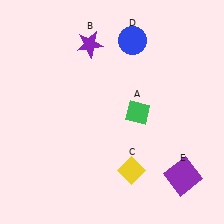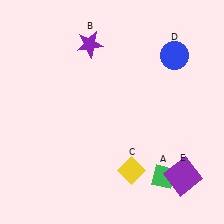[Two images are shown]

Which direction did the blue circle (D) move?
The blue circle (D) moved right.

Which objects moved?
The objects that moved are: the green diamond (A), the blue circle (D).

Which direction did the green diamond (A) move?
The green diamond (A) moved down.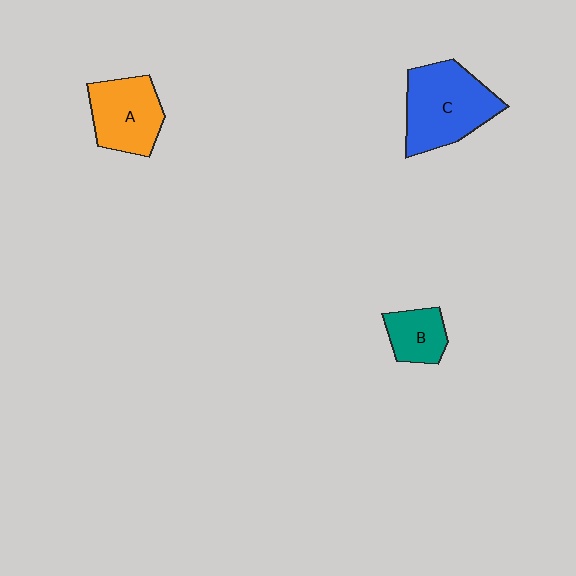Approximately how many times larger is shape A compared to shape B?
Approximately 1.7 times.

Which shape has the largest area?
Shape C (blue).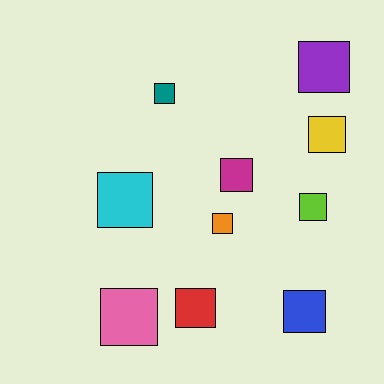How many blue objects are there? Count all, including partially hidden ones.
There is 1 blue object.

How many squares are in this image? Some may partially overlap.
There are 10 squares.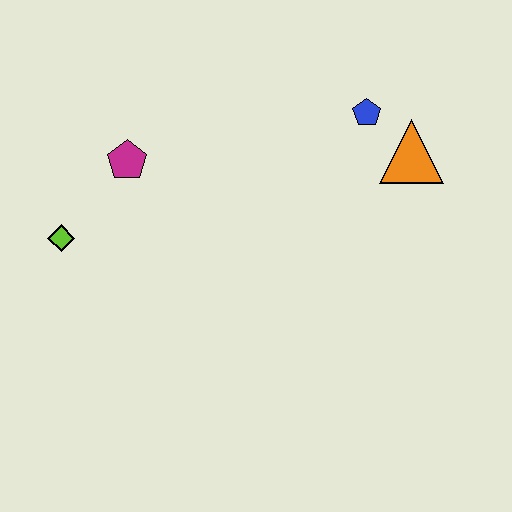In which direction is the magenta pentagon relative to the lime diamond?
The magenta pentagon is above the lime diamond.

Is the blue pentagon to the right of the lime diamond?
Yes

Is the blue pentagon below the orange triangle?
No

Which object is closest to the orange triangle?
The blue pentagon is closest to the orange triangle.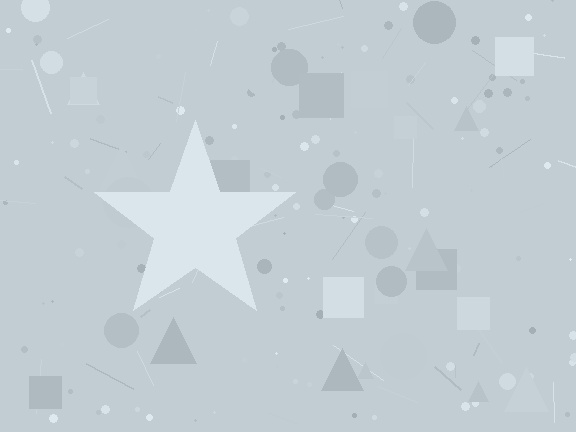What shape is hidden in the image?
A star is hidden in the image.